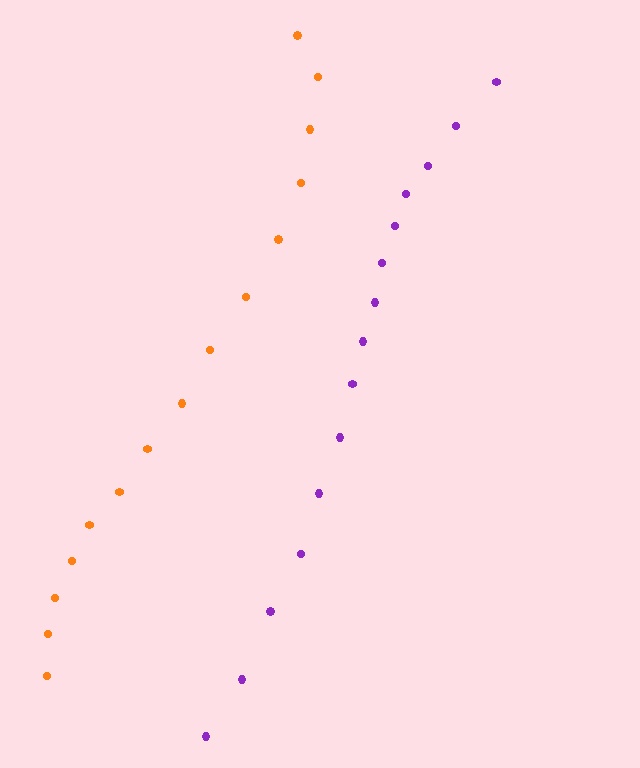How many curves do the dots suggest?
There are 2 distinct paths.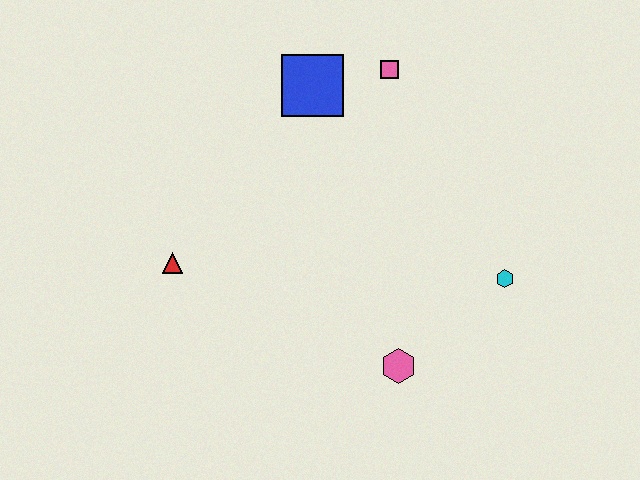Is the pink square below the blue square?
No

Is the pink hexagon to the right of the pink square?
Yes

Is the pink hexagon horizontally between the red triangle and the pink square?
No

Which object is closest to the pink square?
The blue square is closest to the pink square.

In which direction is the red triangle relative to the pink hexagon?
The red triangle is to the left of the pink hexagon.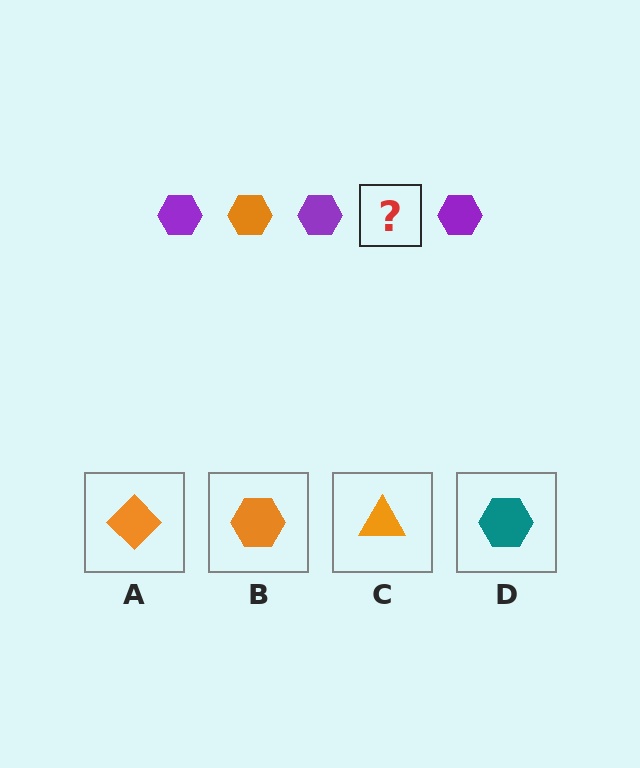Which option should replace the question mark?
Option B.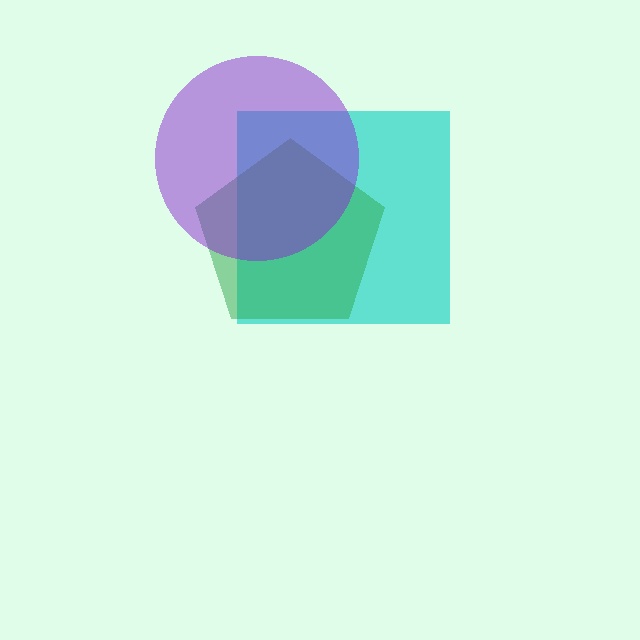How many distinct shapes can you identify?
There are 3 distinct shapes: a cyan square, a green pentagon, a purple circle.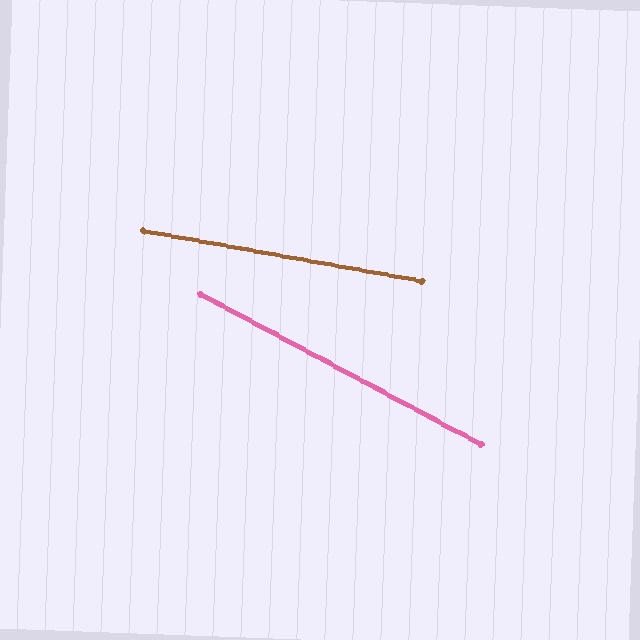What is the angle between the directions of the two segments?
Approximately 18 degrees.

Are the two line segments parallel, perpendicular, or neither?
Neither parallel nor perpendicular — they differ by about 18°.